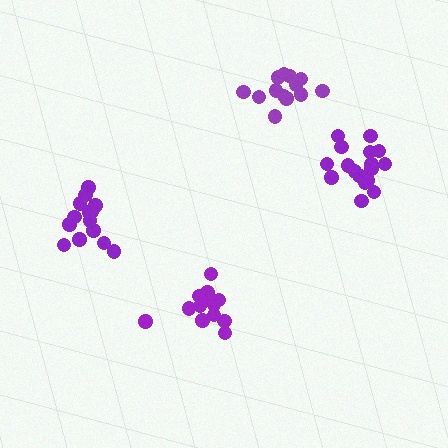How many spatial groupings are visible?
There are 4 spatial groupings.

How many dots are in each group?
Group 1: 18 dots, Group 2: 14 dots, Group 3: 14 dots, Group 4: 13 dots (59 total).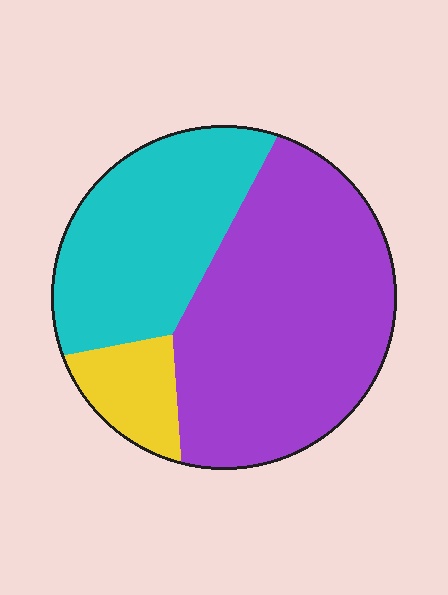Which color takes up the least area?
Yellow, at roughly 10%.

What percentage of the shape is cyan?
Cyan covers around 35% of the shape.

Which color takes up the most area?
Purple, at roughly 55%.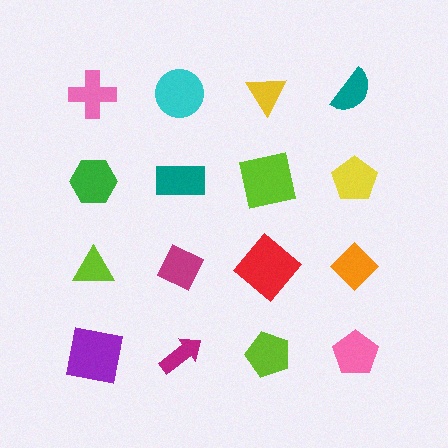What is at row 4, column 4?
A pink pentagon.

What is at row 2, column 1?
A green hexagon.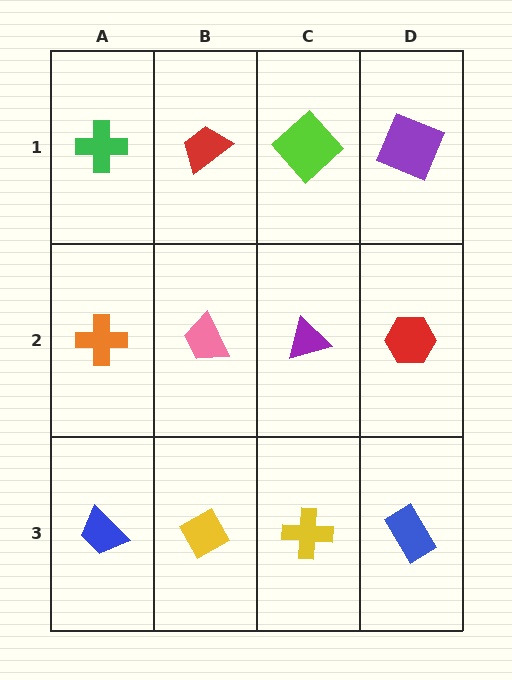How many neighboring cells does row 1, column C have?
3.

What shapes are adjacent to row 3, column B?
A pink trapezoid (row 2, column B), a blue trapezoid (row 3, column A), a yellow cross (row 3, column C).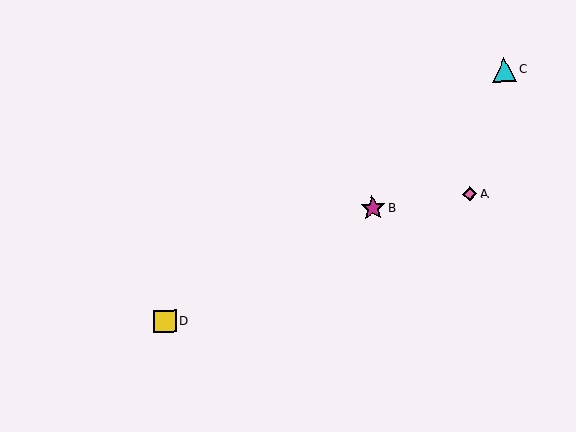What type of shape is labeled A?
Shape A is a pink diamond.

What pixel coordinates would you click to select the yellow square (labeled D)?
Click at (165, 322) to select the yellow square D.